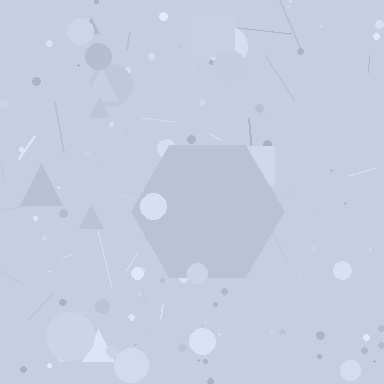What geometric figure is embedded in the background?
A hexagon is embedded in the background.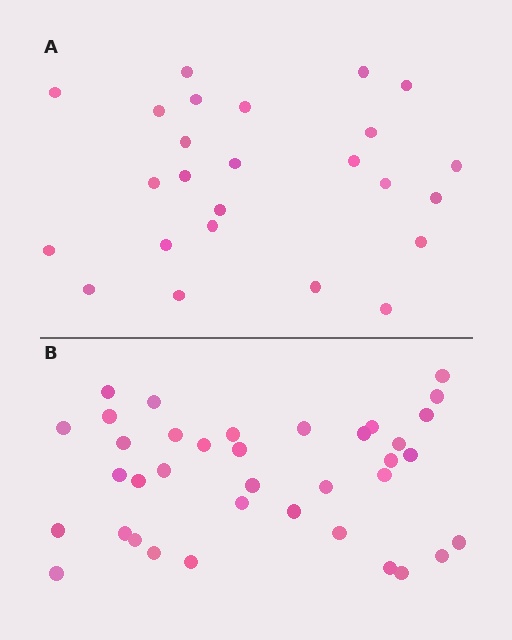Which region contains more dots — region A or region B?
Region B (the bottom region) has more dots.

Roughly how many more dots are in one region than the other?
Region B has roughly 12 or so more dots than region A.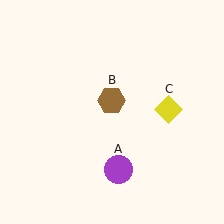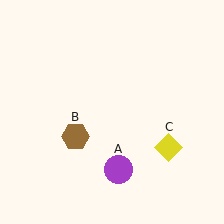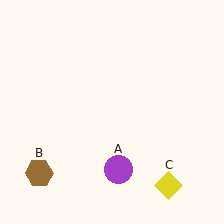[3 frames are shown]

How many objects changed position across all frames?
2 objects changed position: brown hexagon (object B), yellow diamond (object C).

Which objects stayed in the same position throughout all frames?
Purple circle (object A) remained stationary.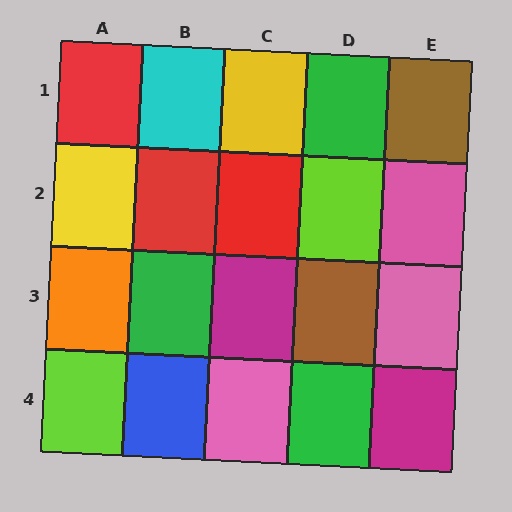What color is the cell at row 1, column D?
Green.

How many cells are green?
3 cells are green.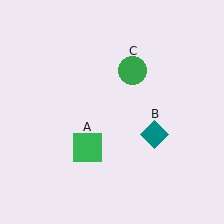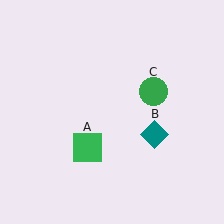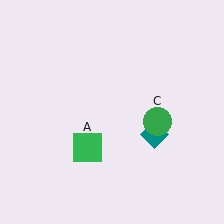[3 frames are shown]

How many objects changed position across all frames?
1 object changed position: green circle (object C).